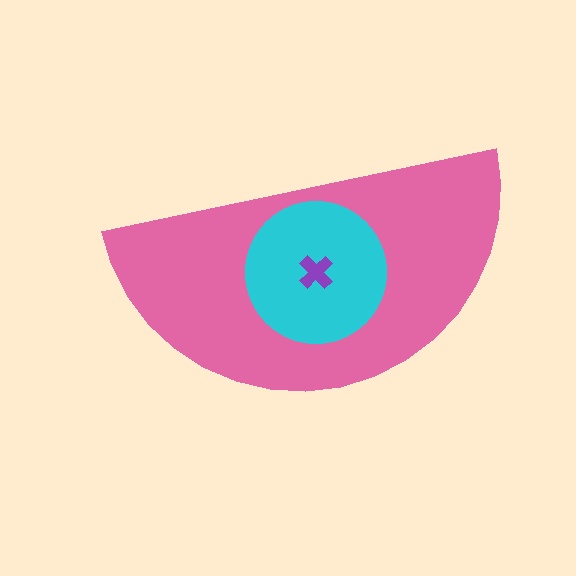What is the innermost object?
The purple cross.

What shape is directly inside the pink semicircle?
The cyan circle.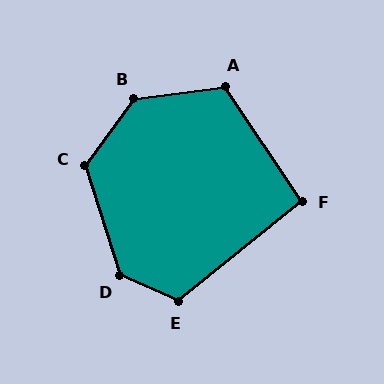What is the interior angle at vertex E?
Approximately 117 degrees (obtuse).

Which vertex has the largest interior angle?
B, at approximately 133 degrees.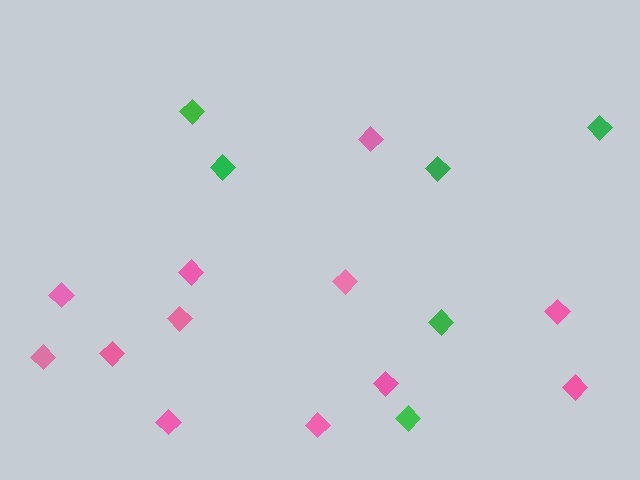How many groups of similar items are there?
There are 2 groups: one group of green diamonds (6) and one group of pink diamonds (12).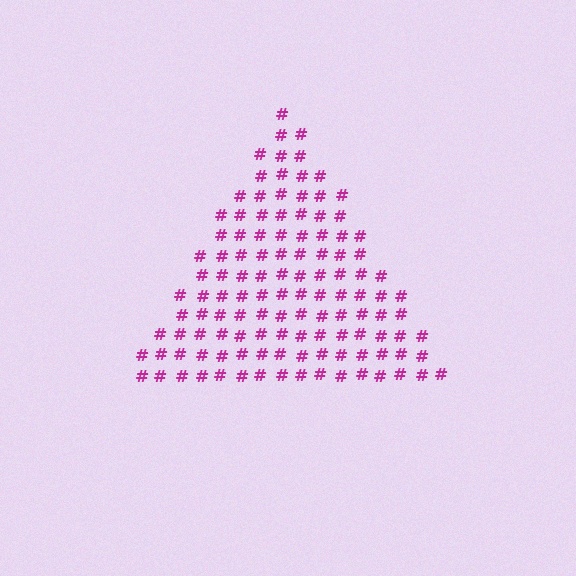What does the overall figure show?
The overall figure shows a triangle.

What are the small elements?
The small elements are hash symbols.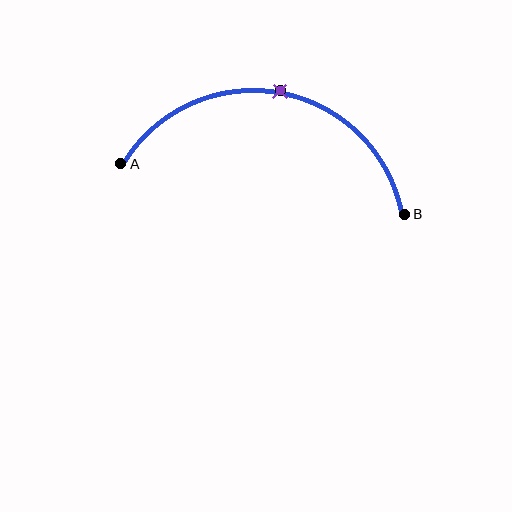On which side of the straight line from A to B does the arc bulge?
The arc bulges above the straight line connecting A and B.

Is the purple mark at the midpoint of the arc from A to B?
Yes. The purple mark lies on the arc at equal arc-length from both A and B — it is the arc midpoint.